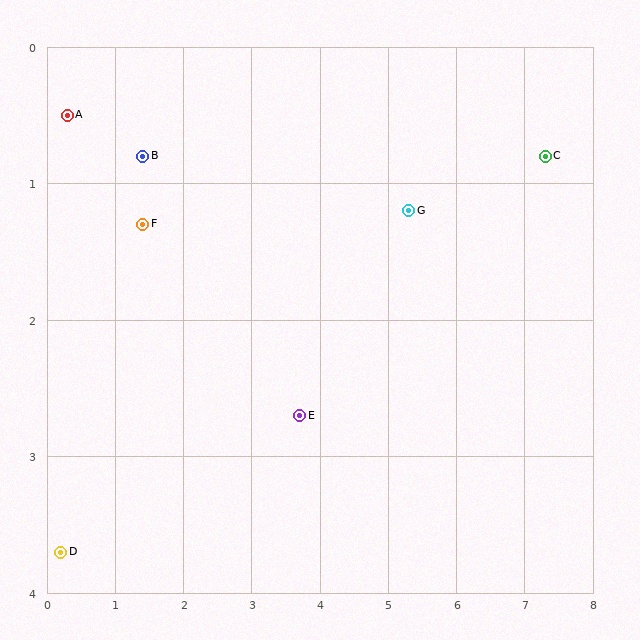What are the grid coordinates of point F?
Point F is at approximately (1.4, 1.3).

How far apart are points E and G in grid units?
Points E and G are about 2.2 grid units apart.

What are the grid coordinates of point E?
Point E is at approximately (3.7, 2.7).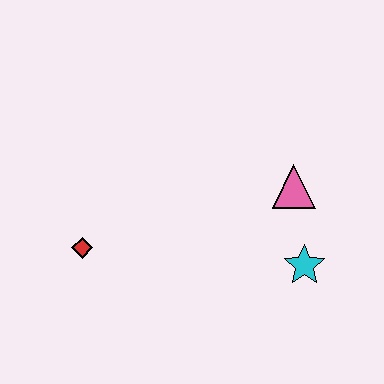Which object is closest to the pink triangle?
The cyan star is closest to the pink triangle.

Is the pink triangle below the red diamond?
No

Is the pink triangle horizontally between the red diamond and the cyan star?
Yes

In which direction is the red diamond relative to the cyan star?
The red diamond is to the left of the cyan star.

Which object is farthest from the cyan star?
The red diamond is farthest from the cyan star.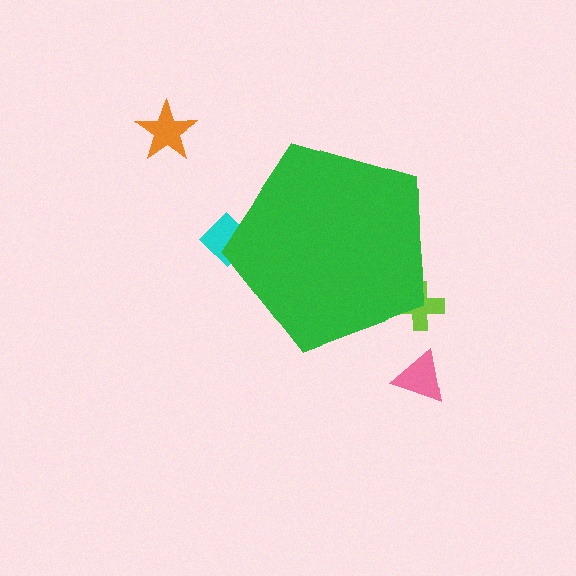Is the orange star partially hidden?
No, the orange star is fully visible.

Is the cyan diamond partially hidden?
Yes, the cyan diamond is partially hidden behind the green pentagon.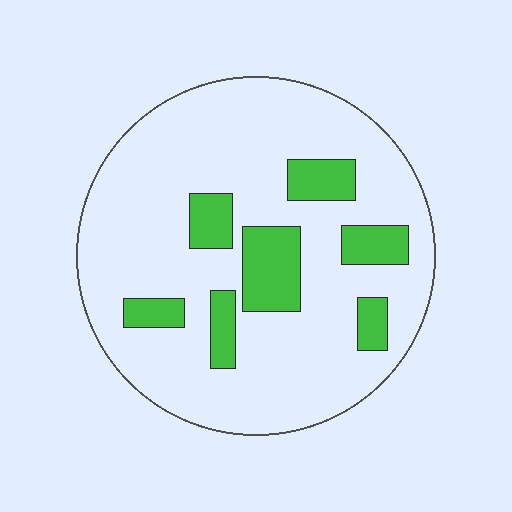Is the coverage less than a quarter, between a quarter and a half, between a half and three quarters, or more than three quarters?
Less than a quarter.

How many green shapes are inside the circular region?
7.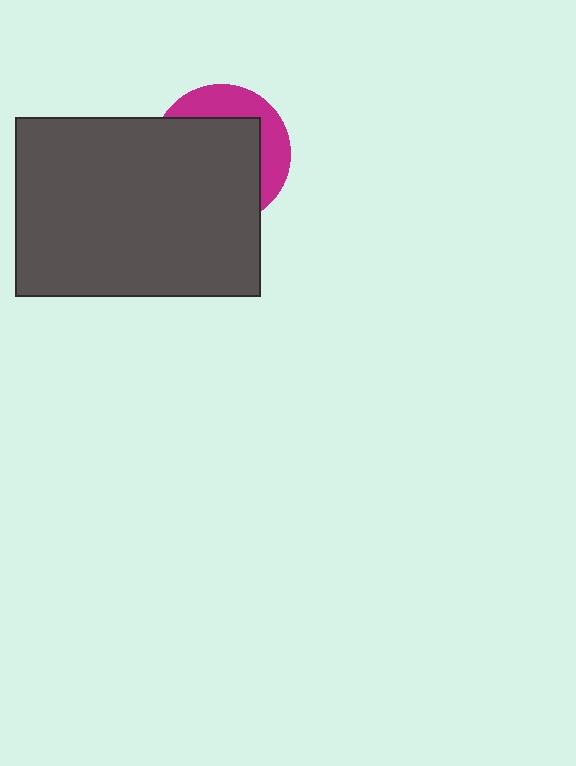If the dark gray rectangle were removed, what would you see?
You would see the complete magenta circle.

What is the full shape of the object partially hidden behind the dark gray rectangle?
The partially hidden object is a magenta circle.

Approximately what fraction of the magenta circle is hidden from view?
Roughly 68% of the magenta circle is hidden behind the dark gray rectangle.